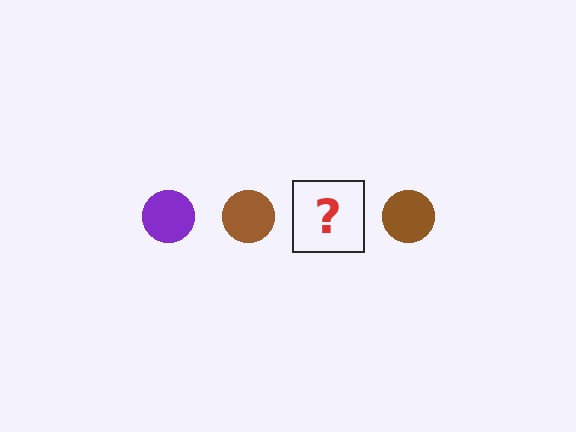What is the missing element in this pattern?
The missing element is a purple circle.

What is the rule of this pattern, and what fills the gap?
The rule is that the pattern cycles through purple, brown circles. The gap should be filled with a purple circle.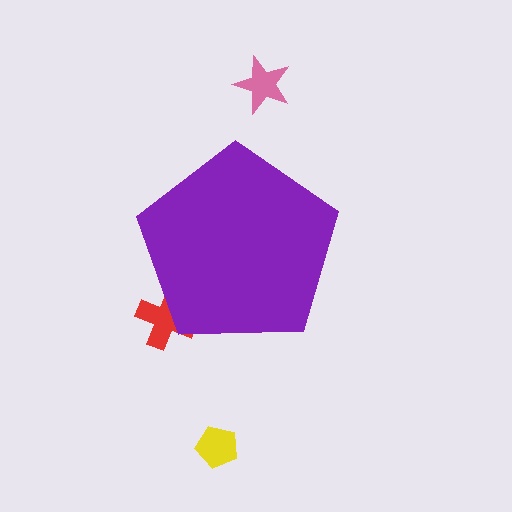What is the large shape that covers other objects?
A purple pentagon.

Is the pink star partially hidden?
No, the pink star is fully visible.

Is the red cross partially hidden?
Yes, the red cross is partially hidden behind the purple pentagon.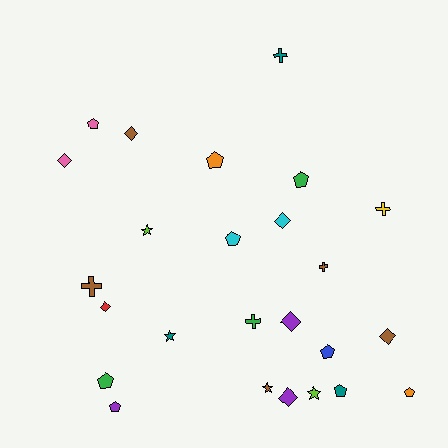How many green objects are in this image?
There are 3 green objects.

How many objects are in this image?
There are 25 objects.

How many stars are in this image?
There are 4 stars.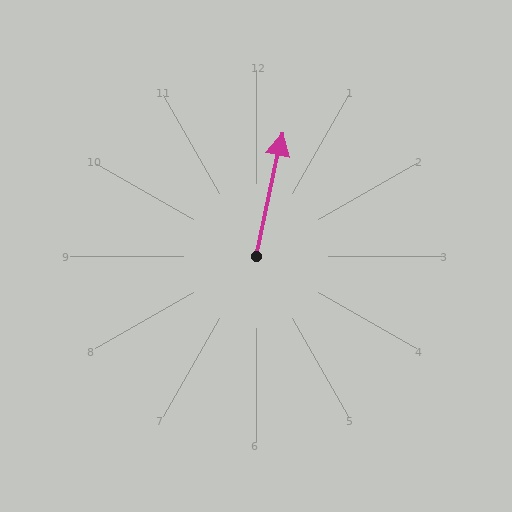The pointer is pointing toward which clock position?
Roughly 12 o'clock.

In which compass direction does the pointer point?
North.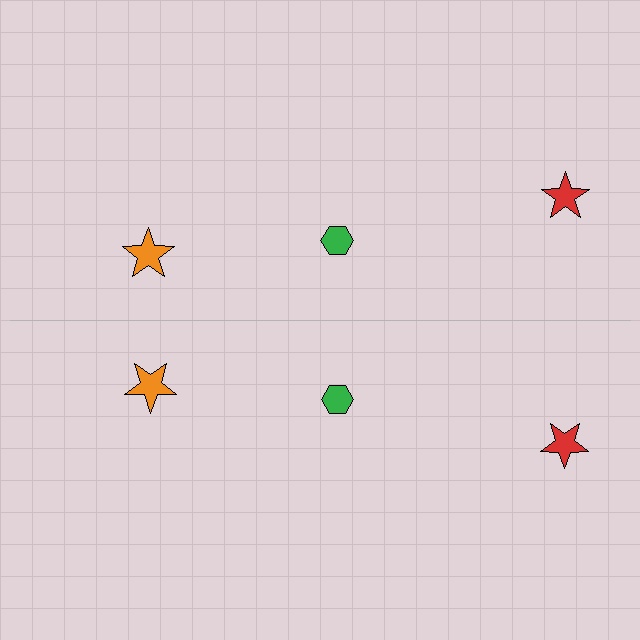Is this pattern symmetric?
Yes, this pattern has bilateral (reflection) symmetry.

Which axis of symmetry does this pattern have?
The pattern has a horizontal axis of symmetry running through the center of the image.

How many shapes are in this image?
There are 6 shapes in this image.